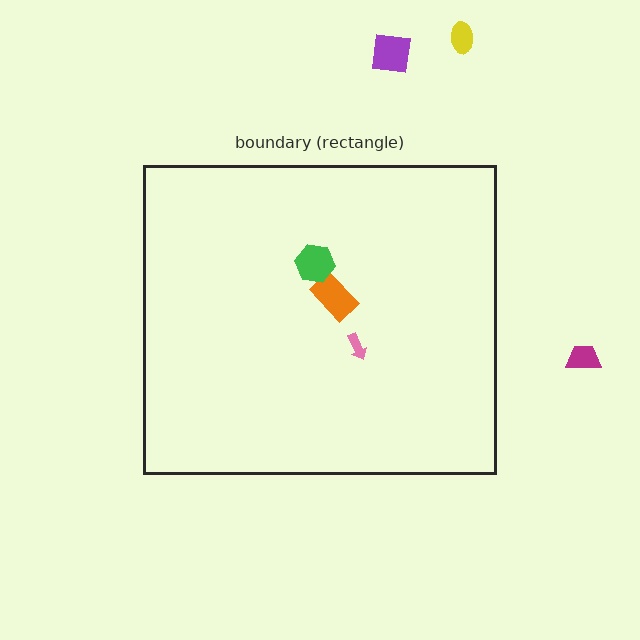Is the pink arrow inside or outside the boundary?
Inside.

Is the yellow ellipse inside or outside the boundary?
Outside.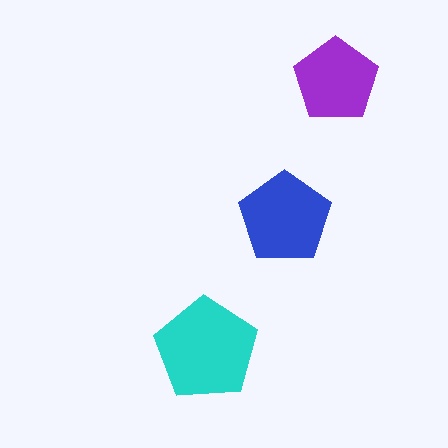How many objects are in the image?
There are 3 objects in the image.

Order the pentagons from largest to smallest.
the cyan one, the blue one, the purple one.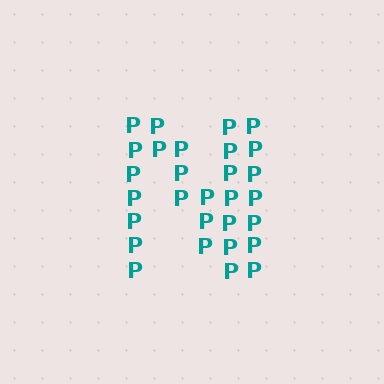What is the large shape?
The large shape is the letter N.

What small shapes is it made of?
It is made of small letter P's.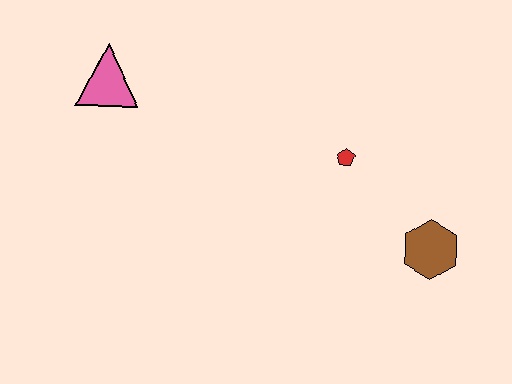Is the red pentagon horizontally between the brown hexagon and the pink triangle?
Yes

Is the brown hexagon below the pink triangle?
Yes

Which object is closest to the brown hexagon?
The red pentagon is closest to the brown hexagon.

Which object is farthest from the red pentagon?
The pink triangle is farthest from the red pentagon.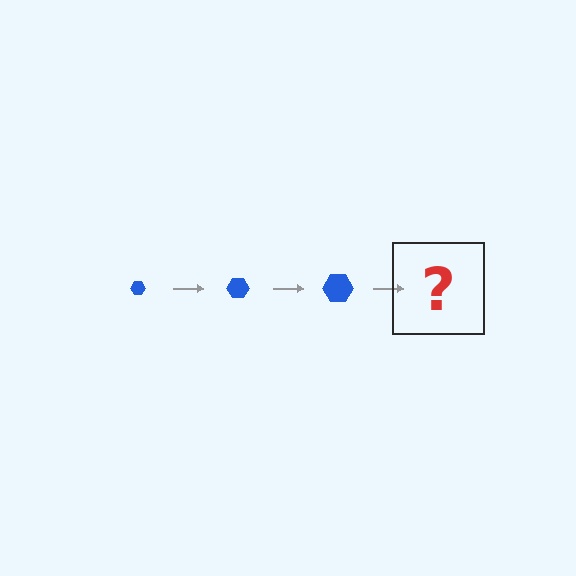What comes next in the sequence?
The next element should be a blue hexagon, larger than the previous one.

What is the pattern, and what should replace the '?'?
The pattern is that the hexagon gets progressively larger each step. The '?' should be a blue hexagon, larger than the previous one.